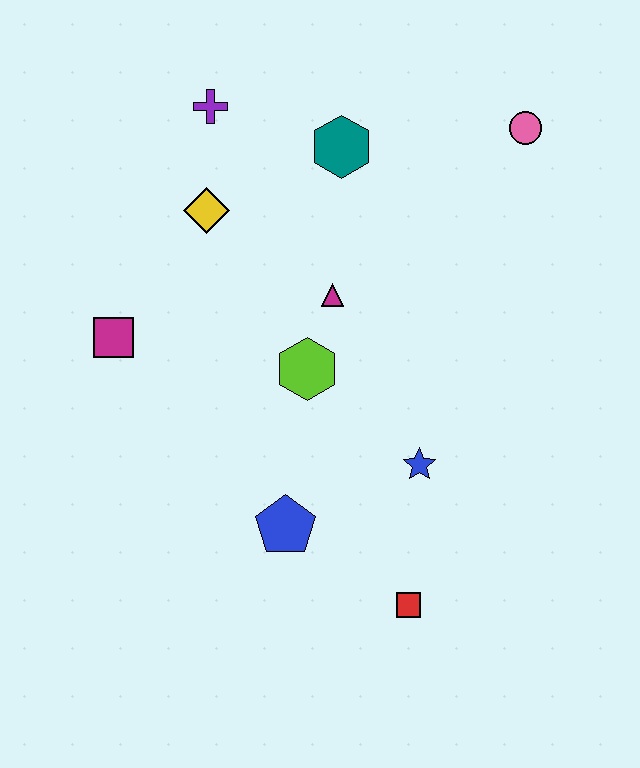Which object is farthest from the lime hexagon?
The pink circle is farthest from the lime hexagon.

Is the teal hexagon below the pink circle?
Yes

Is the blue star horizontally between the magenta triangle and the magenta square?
No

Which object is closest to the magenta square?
The yellow diamond is closest to the magenta square.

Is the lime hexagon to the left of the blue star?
Yes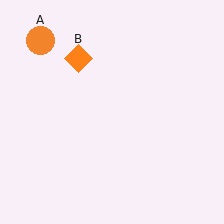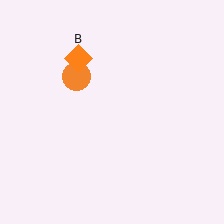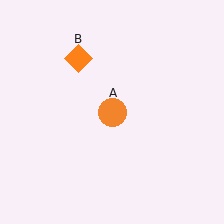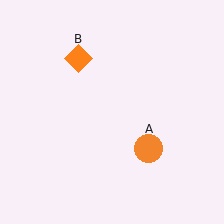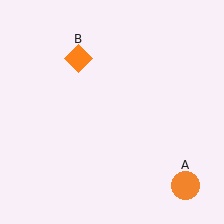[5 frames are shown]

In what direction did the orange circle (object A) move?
The orange circle (object A) moved down and to the right.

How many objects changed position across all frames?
1 object changed position: orange circle (object A).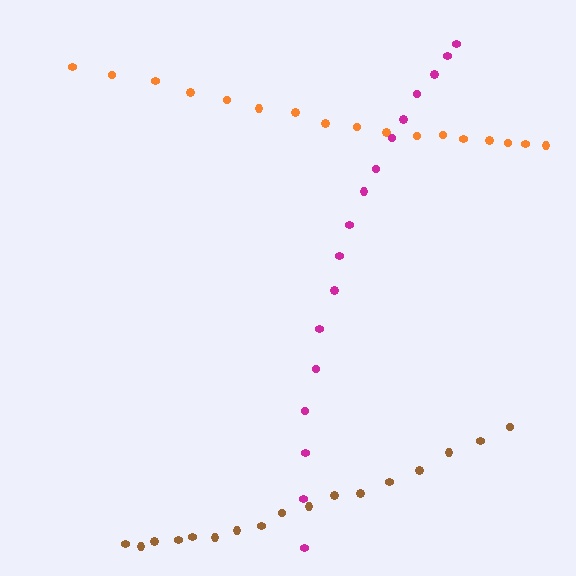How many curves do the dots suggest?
There are 3 distinct paths.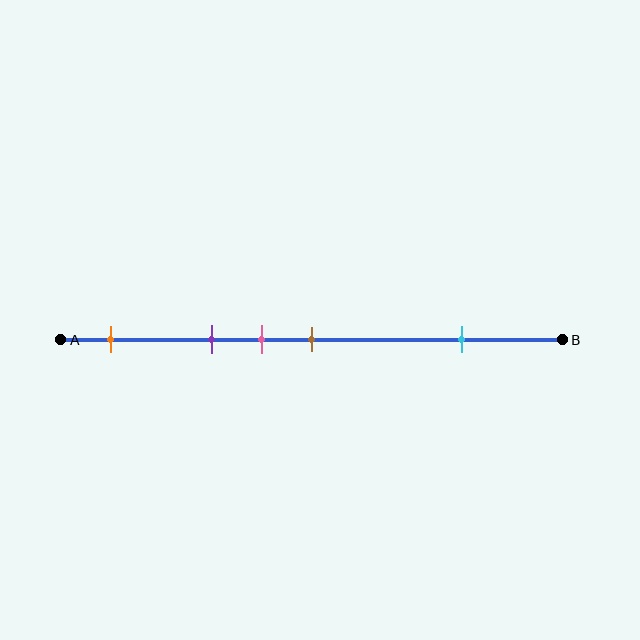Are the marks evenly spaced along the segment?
No, the marks are not evenly spaced.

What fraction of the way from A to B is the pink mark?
The pink mark is approximately 40% (0.4) of the way from A to B.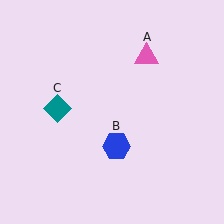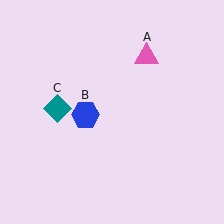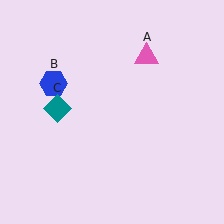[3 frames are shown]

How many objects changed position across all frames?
1 object changed position: blue hexagon (object B).